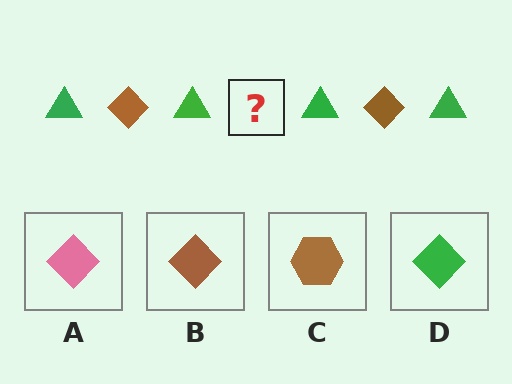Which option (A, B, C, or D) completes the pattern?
B.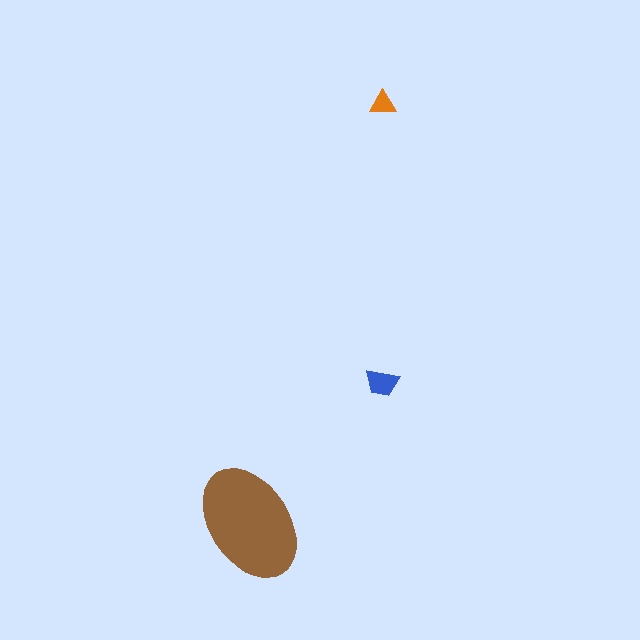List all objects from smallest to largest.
The orange triangle, the blue trapezoid, the brown ellipse.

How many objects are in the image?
There are 3 objects in the image.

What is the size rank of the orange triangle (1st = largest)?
3rd.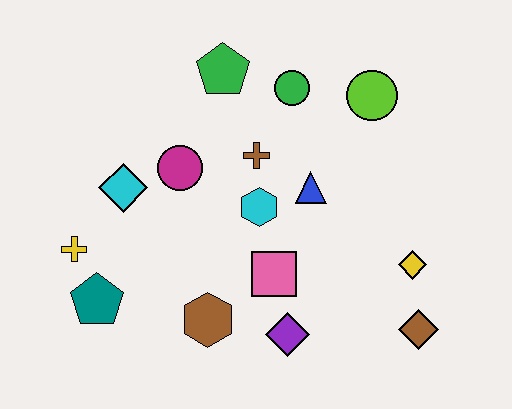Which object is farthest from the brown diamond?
The yellow cross is farthest from the brown diamond.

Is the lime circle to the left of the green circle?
No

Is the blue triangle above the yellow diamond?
Yes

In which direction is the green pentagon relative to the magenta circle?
The green pentagon is above the magenta circle.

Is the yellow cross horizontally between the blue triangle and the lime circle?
No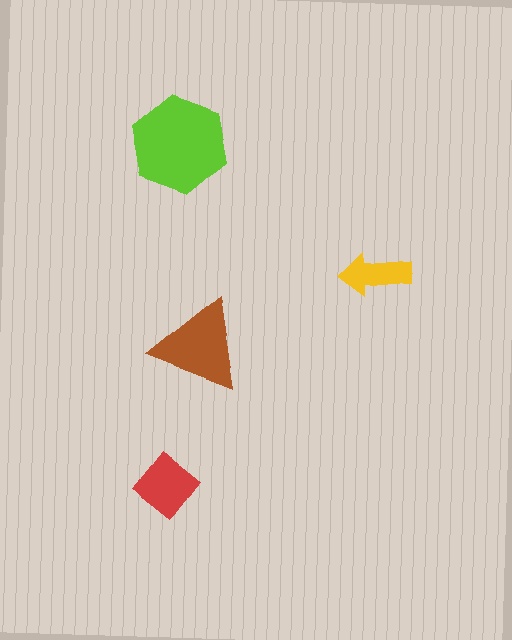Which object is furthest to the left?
The red diamond is leftmost.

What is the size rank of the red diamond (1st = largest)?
3rd.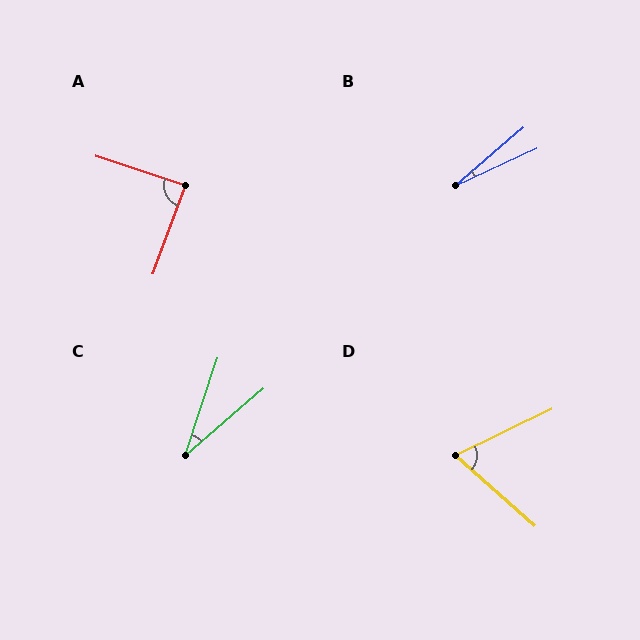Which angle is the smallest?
B, at approximately 16 degrees.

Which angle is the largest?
A, at approximately 88 degrees.